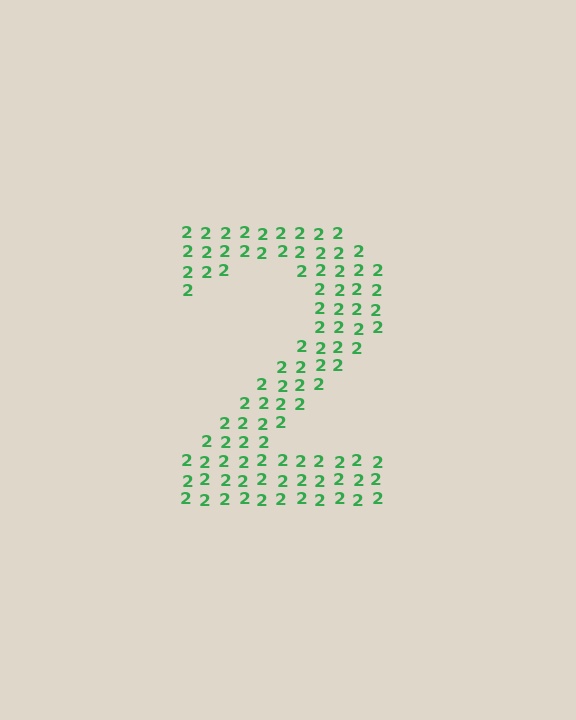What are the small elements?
The small elements are digit 2's.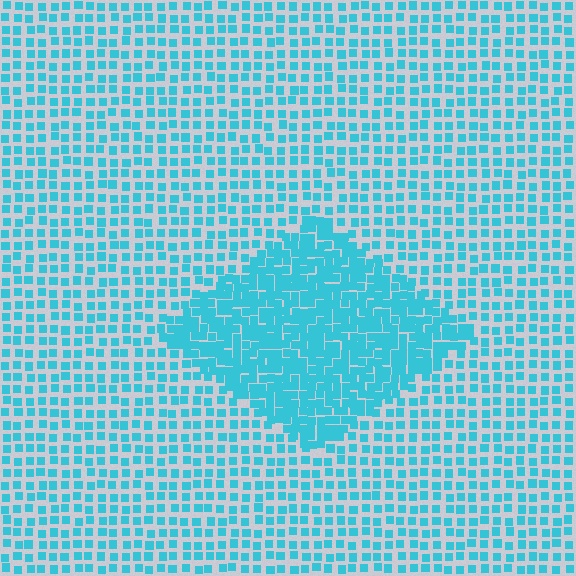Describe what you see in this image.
The image contains small cyan elements arranged at two different densities. A diamond-shaped region is visible where the elements are more densely packed than the surrounding area.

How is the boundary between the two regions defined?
The boundary is defined by a change in element density (approximately 2.1x ratio). All elements are the same color, size, and shape.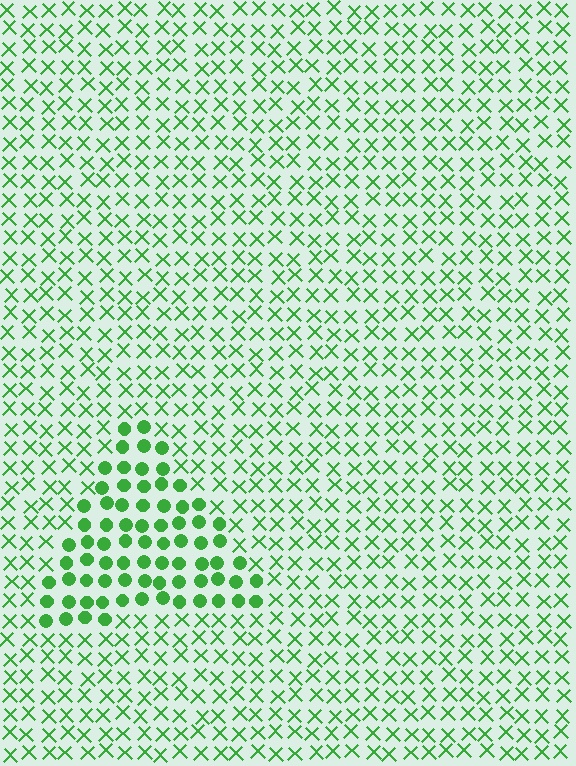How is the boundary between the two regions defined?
The boundary is defined by a change in element shape: circles inside vs. X marks outside. All elements share the same color and spacing.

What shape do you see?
I see a triangle.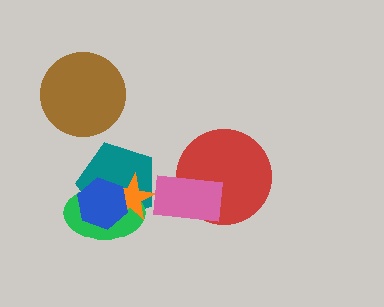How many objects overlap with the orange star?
3 objects overlap with the orange star.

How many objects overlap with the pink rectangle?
1 object overlaps with the pink rectangle.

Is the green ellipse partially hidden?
Yes, it is partially covered by another shape.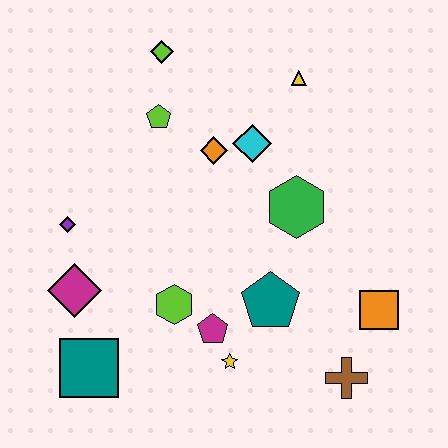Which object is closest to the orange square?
The brown cross is closest to the orange square.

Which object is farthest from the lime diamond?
The brown cross is farthest from the lime diamond.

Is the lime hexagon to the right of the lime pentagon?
Yes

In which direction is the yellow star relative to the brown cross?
The yellow star is to the left of the brown cross.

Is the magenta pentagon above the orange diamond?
No